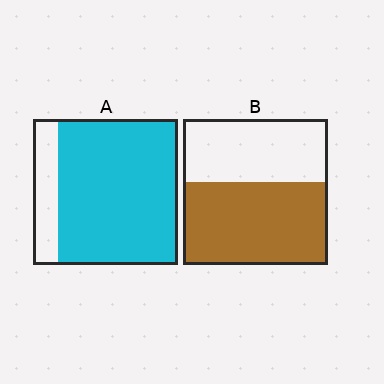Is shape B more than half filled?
Yes.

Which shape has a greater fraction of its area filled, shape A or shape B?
Shape A.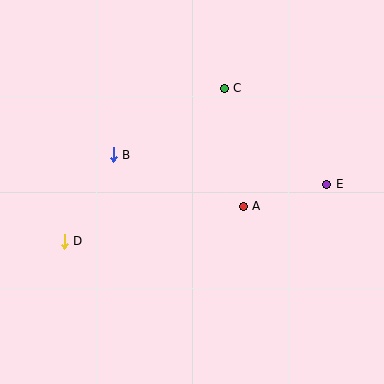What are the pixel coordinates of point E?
Point E is at (327, 184).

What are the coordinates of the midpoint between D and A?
The midpoint between D and A is at (154, 224).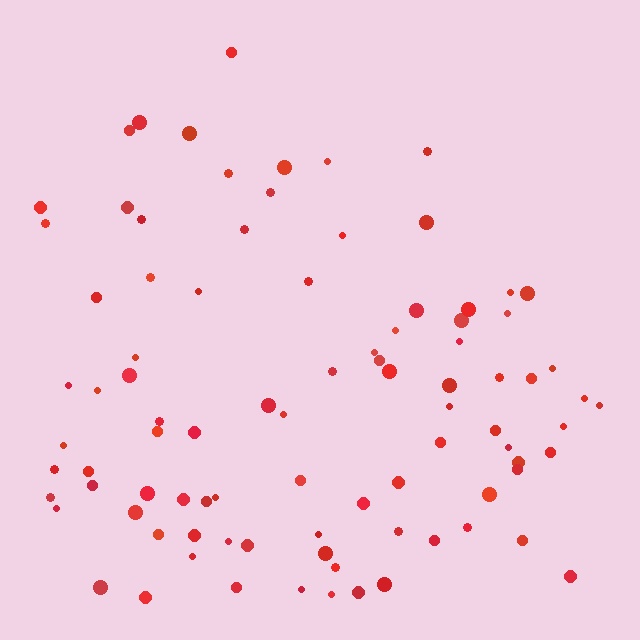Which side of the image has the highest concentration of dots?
The bottom.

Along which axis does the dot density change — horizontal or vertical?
Vertical.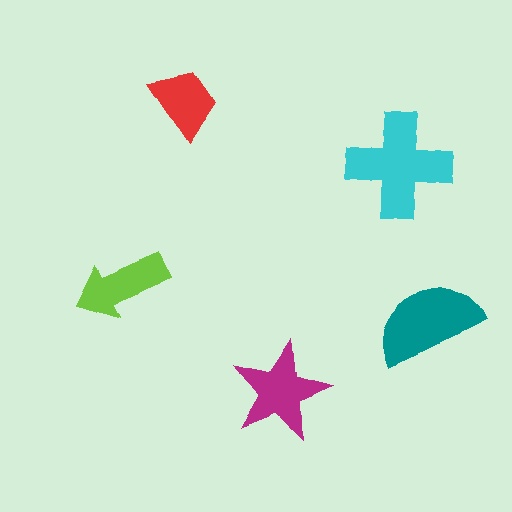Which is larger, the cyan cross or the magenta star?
The cyan cross.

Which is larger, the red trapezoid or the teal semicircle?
The teal semicircle.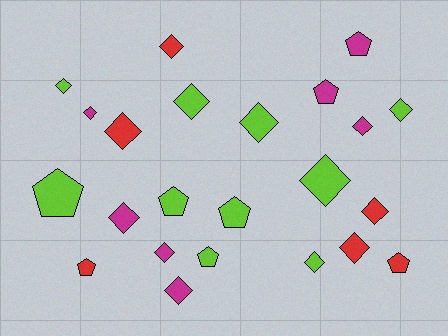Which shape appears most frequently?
Diamond, with 15 objects.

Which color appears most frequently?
Lime, with 10 objects.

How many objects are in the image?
There are 23 objects.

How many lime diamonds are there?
There are 6 lime diamonds.